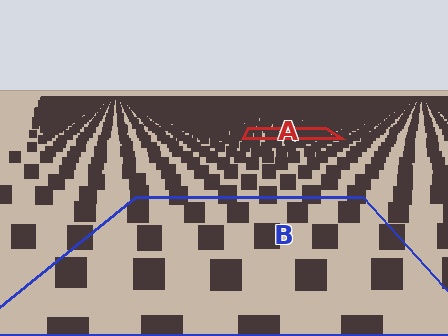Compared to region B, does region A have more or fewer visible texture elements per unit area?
Region A has more texture elements per unit area — they are packed more densely because it is farther away.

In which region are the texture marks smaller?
The texture marks are smaller in region A, because it is farther away.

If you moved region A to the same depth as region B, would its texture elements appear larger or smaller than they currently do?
They would appear larger. At a closer depth, the same texture elements are projected at a bigger on-screen size.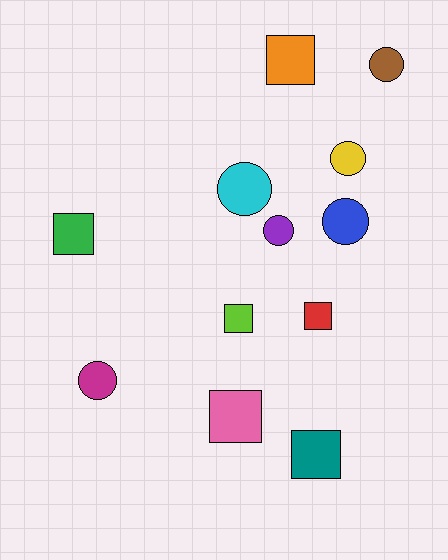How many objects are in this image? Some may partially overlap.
There are 12 objects.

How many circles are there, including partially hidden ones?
There are 6 circles.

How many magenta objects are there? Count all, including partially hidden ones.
There is 1 magenta object.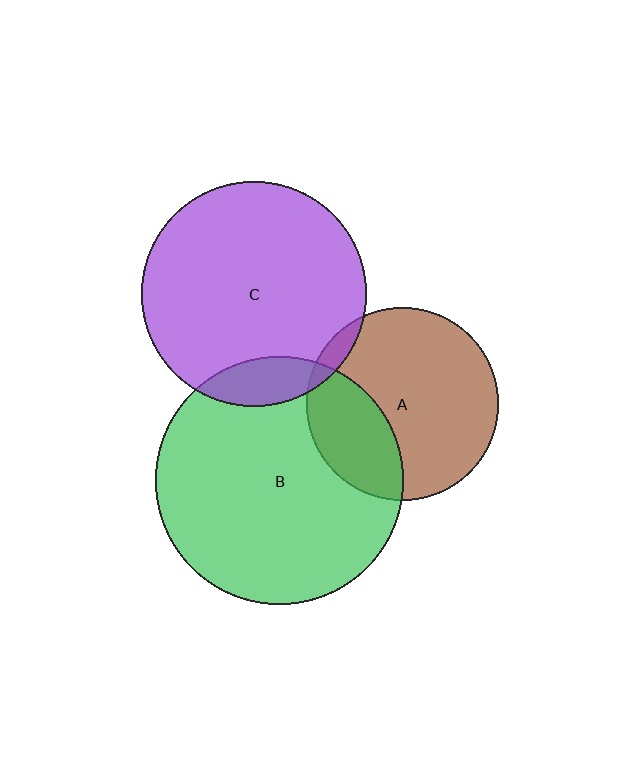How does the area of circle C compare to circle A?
Approximately 1.4 times.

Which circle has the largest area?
Circle B (green).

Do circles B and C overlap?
Yes.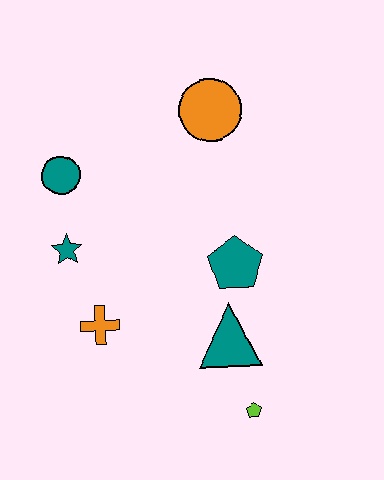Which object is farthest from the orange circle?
The lime pentagon is farthest from the orange circle.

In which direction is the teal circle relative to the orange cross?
The teal circle is above the orange cross.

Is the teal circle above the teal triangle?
Yes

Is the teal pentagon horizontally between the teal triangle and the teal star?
No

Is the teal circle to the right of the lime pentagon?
No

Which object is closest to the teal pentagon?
The teal triangle is closest to the teal pentagon.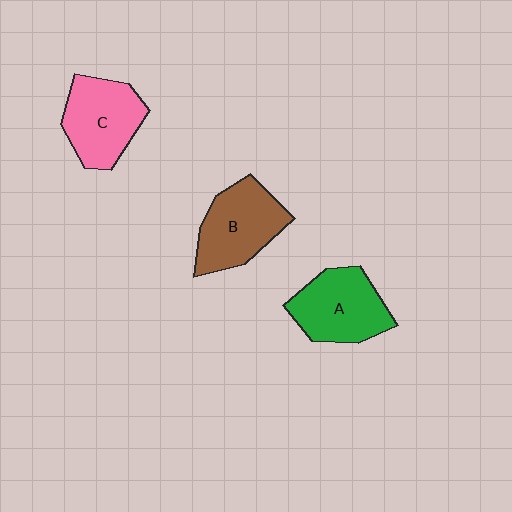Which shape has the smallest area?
Shape C (pink).